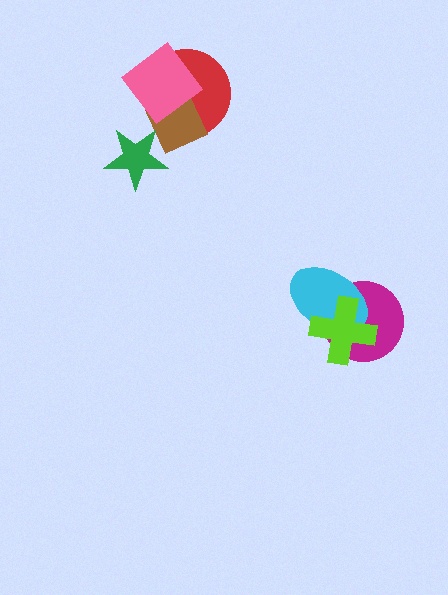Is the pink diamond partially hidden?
No, no other shape covers it.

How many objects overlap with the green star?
1 object overlaps with the green star.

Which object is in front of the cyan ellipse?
The lime cross is in front of the cyan ellipse.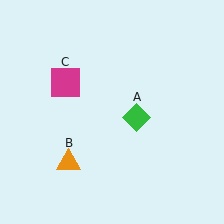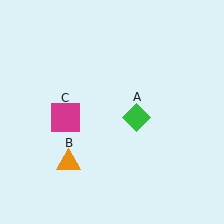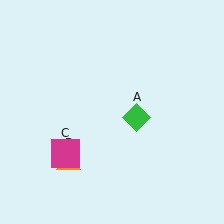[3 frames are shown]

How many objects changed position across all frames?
1 object changed position: magenta square (object C).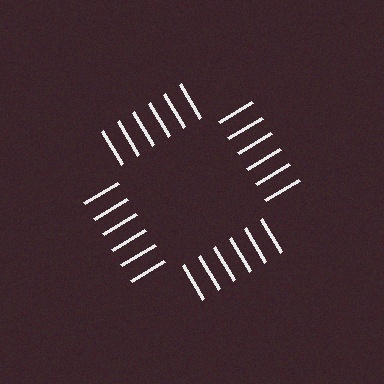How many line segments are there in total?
24 — 6 along each of the 4 edges.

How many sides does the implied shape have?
4 sides — the line-ends trace a square.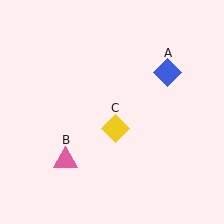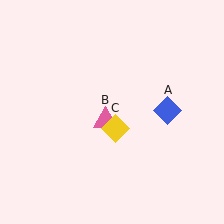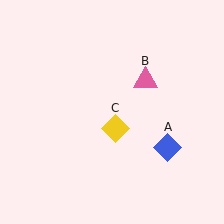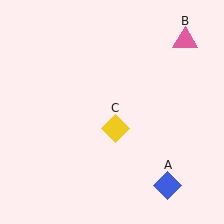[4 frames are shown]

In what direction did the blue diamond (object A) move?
The blue diamond (object A) moved down.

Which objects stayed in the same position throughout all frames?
Yellow diamond (object C) remained stationary.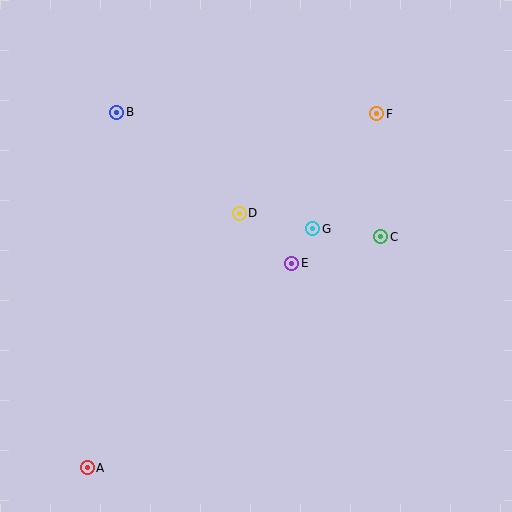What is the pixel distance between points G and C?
The distance between G and C is 69 pixels.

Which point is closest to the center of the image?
Point E at (292, 263) is closest to the center.